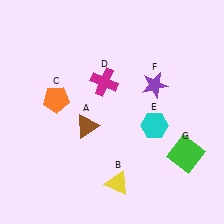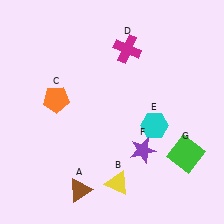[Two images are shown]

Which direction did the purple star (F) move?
The purple star (F) moved down.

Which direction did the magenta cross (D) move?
The magenta cross (D) moved up.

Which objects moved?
The objects that moved are: the brown triangle (A), the magenta cross (D), the purple star (F).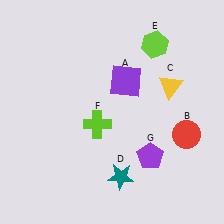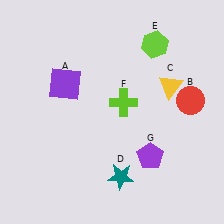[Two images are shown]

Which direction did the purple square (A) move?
The purple square (A) moved left.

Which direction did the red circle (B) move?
The red circle (B) moved up.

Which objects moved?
The objects that moved are: the purple square (A), the red circle (B), the lime cross (F).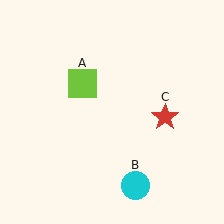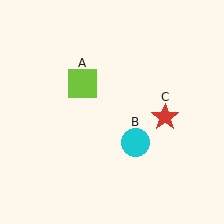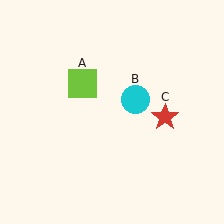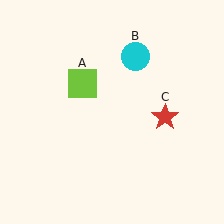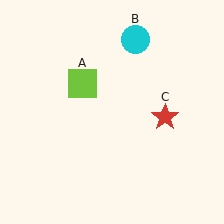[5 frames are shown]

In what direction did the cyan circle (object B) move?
The cyan circle (object B) moved up.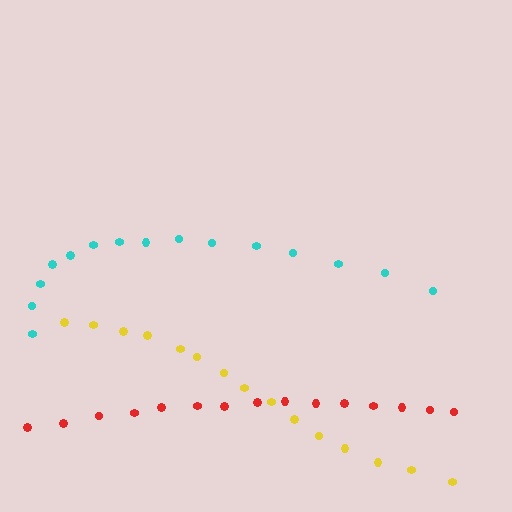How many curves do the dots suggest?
There are 3 distinct paths.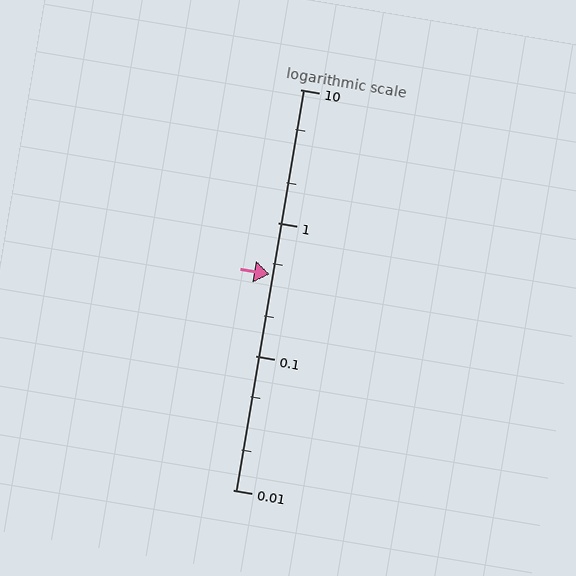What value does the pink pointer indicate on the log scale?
The pointer indicates approximately 0.41.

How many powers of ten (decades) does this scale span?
The scale spans 3 decades, from 0.01 to 10.